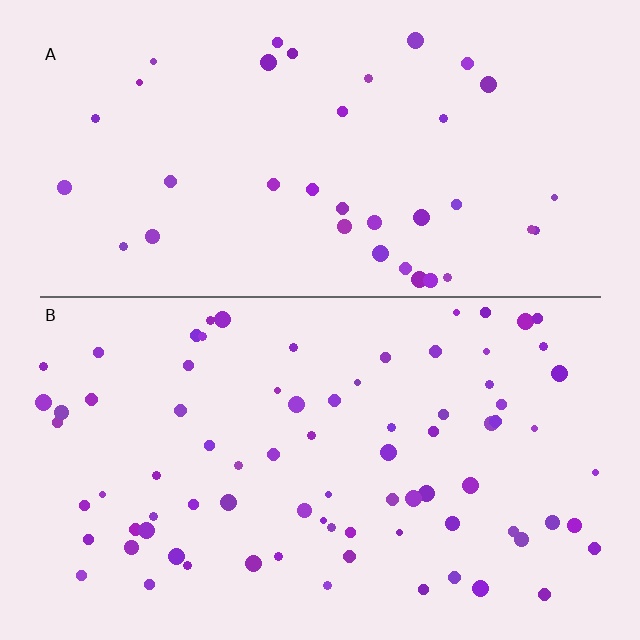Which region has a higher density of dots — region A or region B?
B (the bottom).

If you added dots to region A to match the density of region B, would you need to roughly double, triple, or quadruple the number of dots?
Approximately double.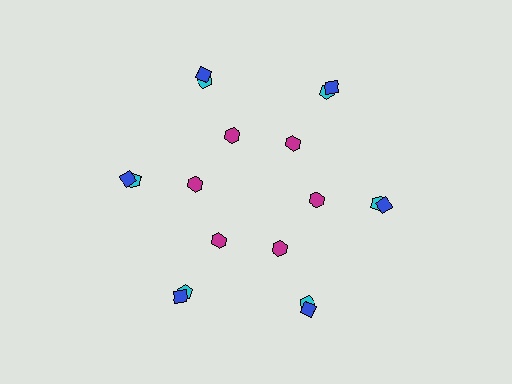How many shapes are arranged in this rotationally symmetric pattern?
There are 18 shapes, arranged in 6 groups of 3.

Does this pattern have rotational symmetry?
Yes, this pattern has 6-fold rotational symmetry. It looks the same after rotating 60 degrees around the center.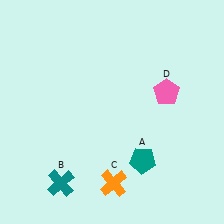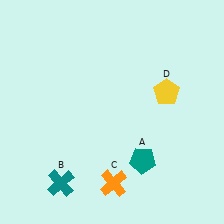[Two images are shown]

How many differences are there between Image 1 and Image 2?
There is 1 difference between the two images.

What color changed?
The pentagon (D) changed from pink in Image 1 to yellow in Image 2.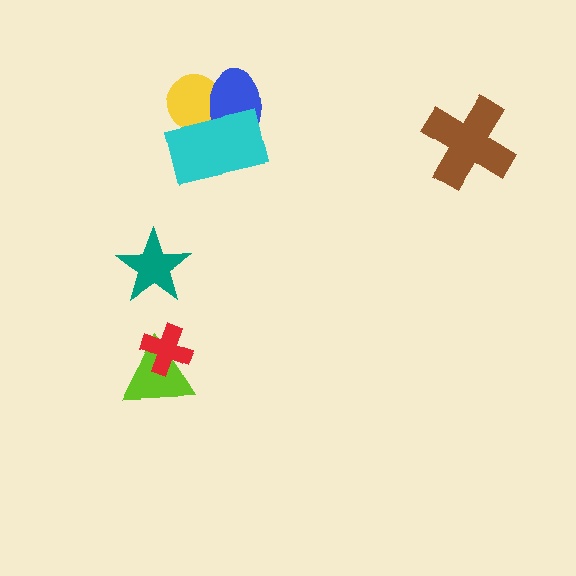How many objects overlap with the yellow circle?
2 objects overlap with the yellow circle.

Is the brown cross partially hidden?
No, no other shape covers it.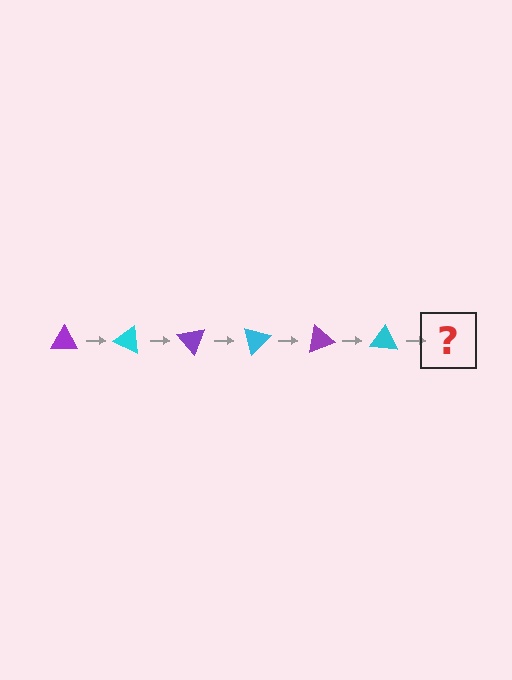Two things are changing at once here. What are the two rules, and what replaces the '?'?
The two rules are that it rotates 25 degrees each step and the color cycles through purple and cyan. The '?' should be a purple triangle, rotated 150 degrees from the start.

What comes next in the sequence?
The next element should be a purple triangle, rotated 150 degrees from the start.